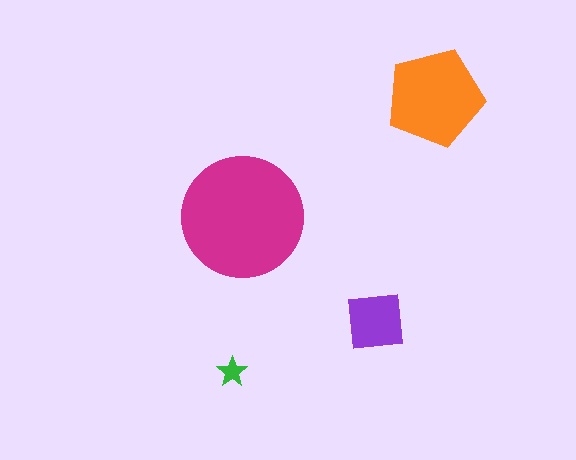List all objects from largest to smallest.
The magenta circle, the orange pentagon, the purple square, the green star.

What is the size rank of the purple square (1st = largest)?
3rd.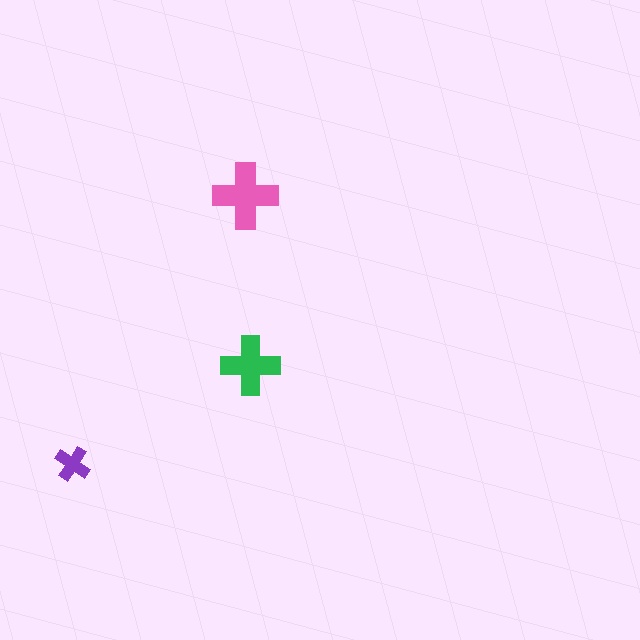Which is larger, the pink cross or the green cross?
The pink one.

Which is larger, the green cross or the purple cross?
The green one.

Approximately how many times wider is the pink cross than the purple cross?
About 2 times wider.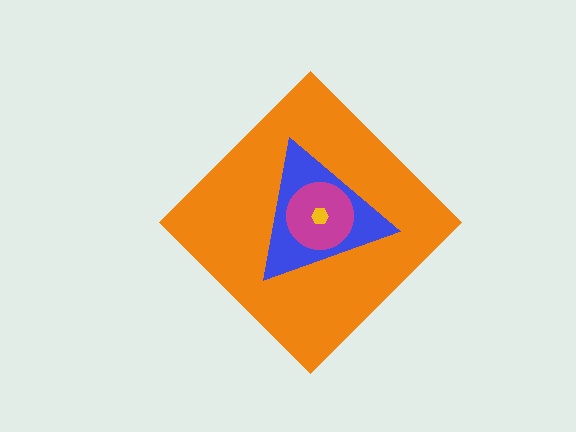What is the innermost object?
The yellow hexagon.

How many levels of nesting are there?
4.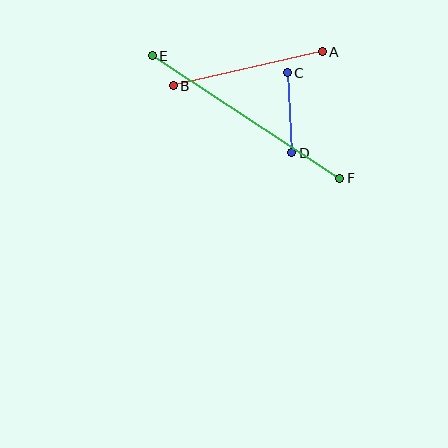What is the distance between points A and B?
The distance is approximately 153 pixels.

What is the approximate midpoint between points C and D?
The midpoint is at approximately (289, 113) pixels.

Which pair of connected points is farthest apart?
Points E and F are farthest apart.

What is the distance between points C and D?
The distance is approximately 80 pixels.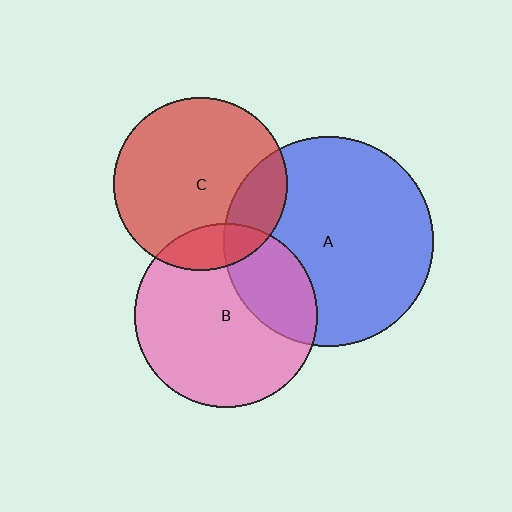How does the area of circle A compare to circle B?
Approximately 1.3 times.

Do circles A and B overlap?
Yes.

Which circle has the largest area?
Circle A (blue).